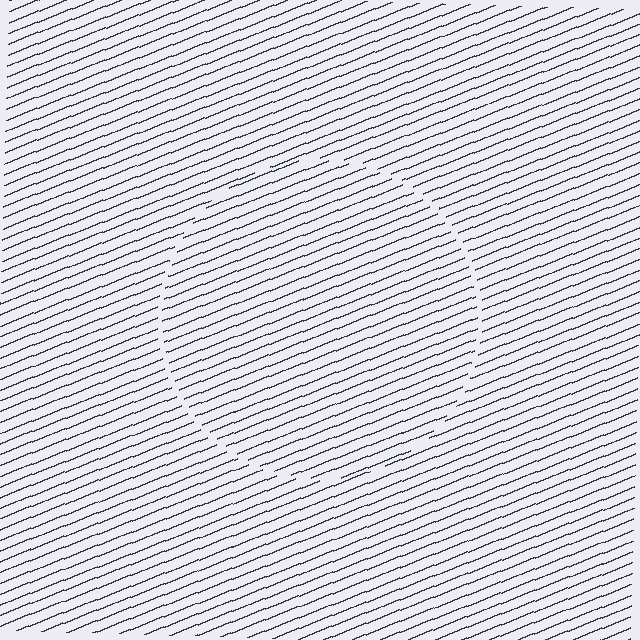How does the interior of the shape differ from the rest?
The interior of the shape contains the same grating, shifted by half a period — the contour is defined by the phase discontinuity where line-ends from the inner and outer gratings abut.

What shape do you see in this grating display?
An illusory circle. The interior of the shape contains the same grating, shifted by half a period — the contour is defined by the phase discontinuity where line-ends from the inner and outer gratings abut.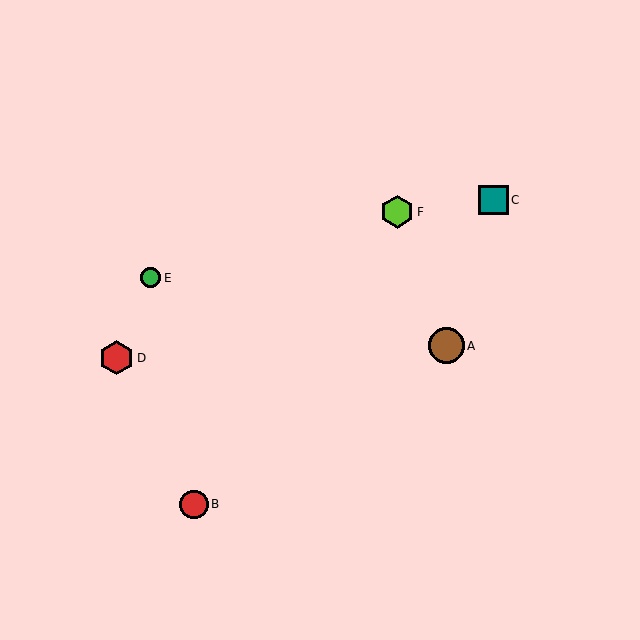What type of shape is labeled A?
Shape A is a brown circle.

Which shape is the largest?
The brown circle (labeled A) is the largest.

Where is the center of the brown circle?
The center of the brown circle is at (447, 346).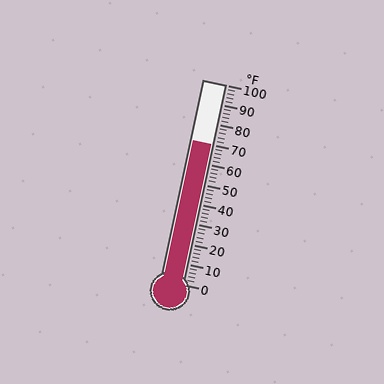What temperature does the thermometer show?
The thermometer shows approximately 70°F.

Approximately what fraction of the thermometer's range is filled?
The thermometer is filled to approximately 70% of its range.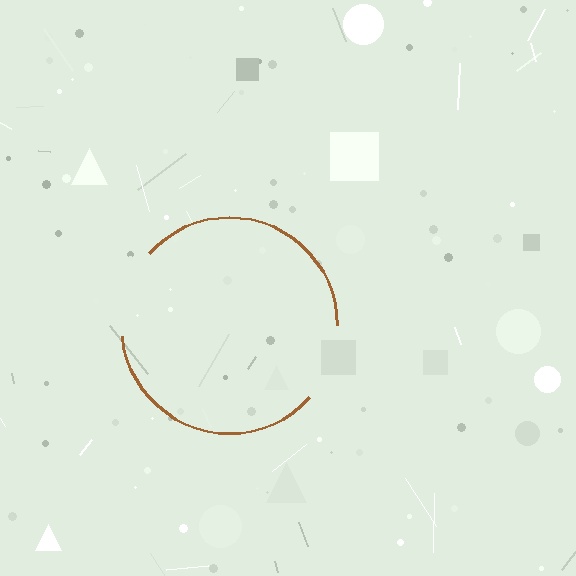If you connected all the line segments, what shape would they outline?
They would outline a circle.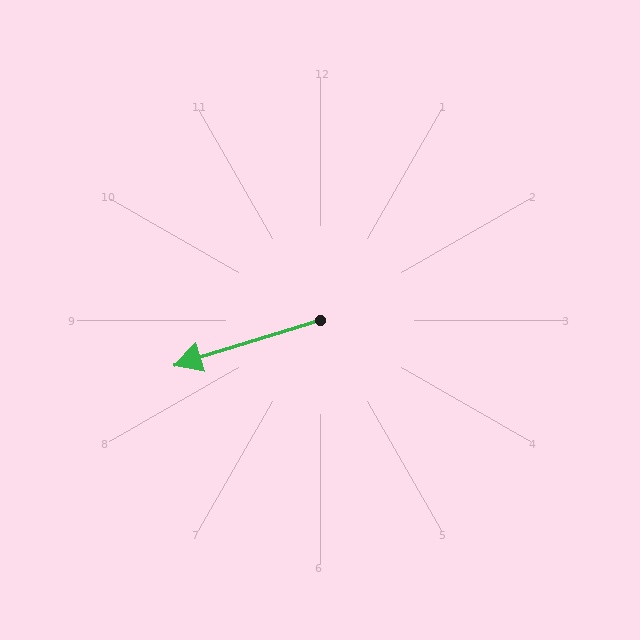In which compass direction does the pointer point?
West.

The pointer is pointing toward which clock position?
Roughly 8 o'clock.